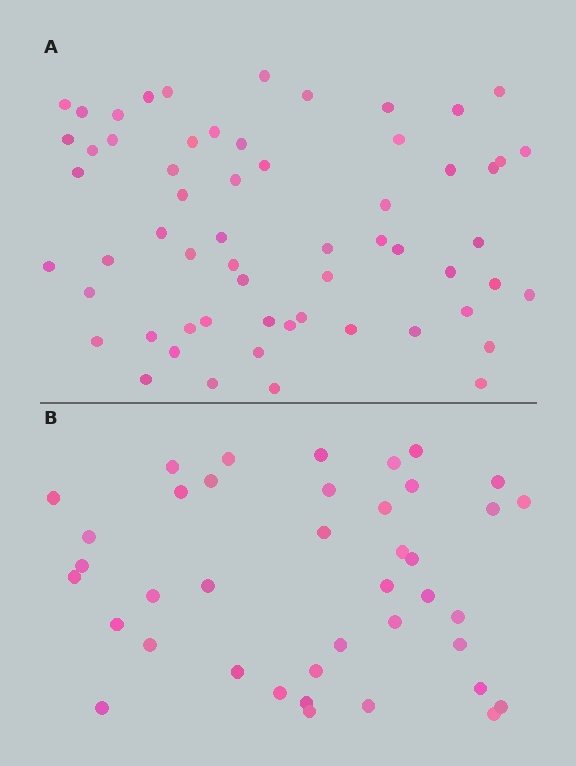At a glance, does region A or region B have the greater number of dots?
Region A (the top region) has more dots.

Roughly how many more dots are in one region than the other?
Region A has approximately 20 more dots than region B.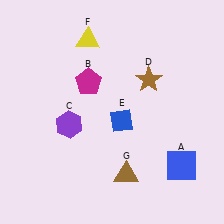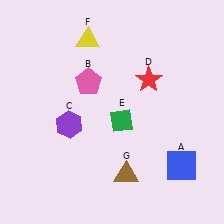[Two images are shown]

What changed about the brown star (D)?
In Image 1, D is brown. In Image 2, it changed to red.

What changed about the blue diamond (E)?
In Image 1, E is blue. In Image 2, it changed to green.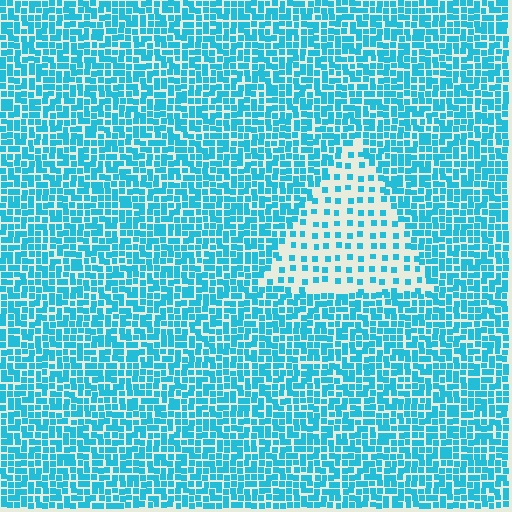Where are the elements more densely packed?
The elements are more densely packed outside the triangle boundary.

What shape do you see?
I see a triangle.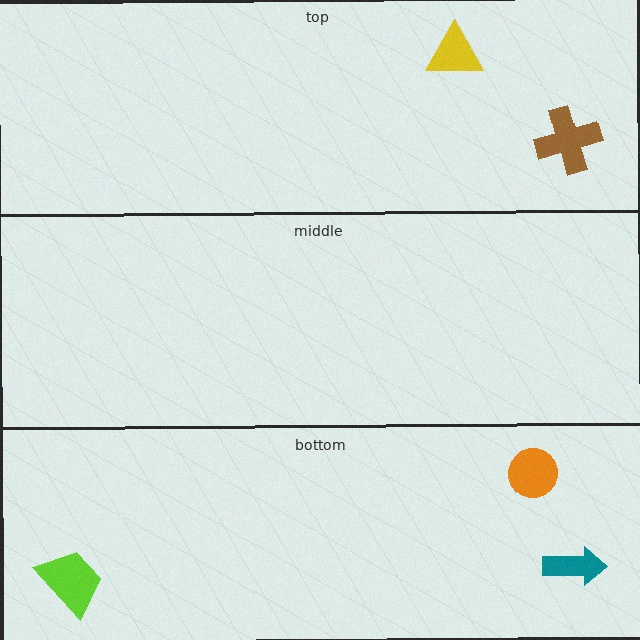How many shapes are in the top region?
2.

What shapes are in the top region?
The brown cross, the yellow triangle.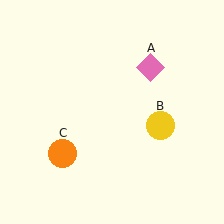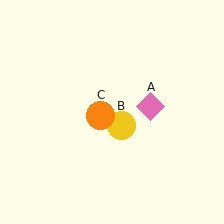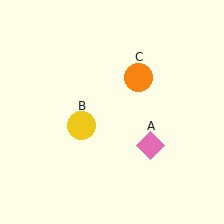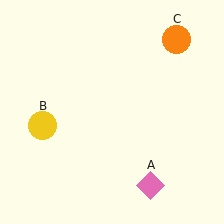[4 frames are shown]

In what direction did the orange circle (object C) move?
The orange circle (object C) moved up and to the right.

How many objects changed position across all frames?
3 objects changed position: pink diamond (object A), yellow circle (object B), orange circle (object C).